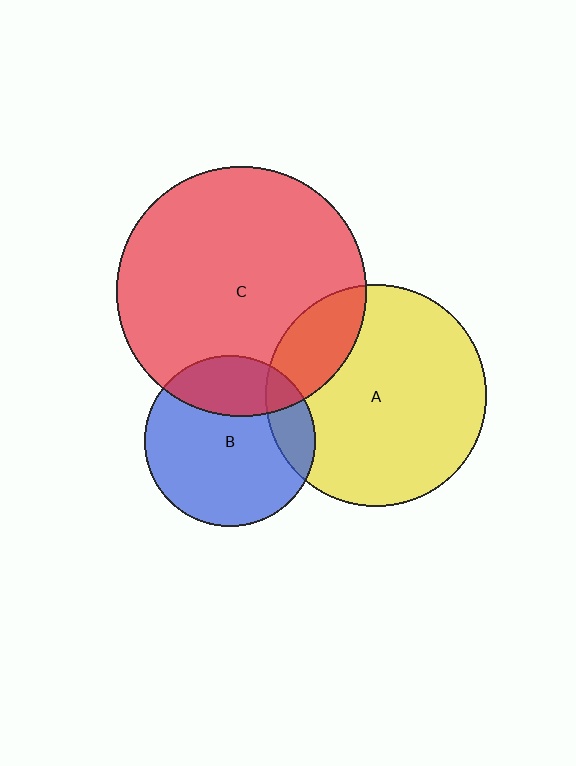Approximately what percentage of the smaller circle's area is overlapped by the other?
Approximately 15%.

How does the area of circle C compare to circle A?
Approximately 1.3 times.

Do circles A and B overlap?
Yes.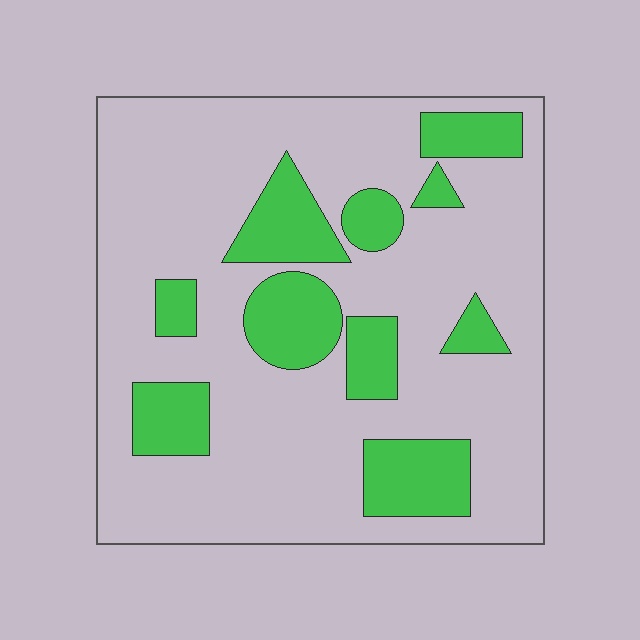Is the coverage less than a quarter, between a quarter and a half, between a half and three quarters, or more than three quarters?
Less than a quarter.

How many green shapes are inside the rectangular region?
10.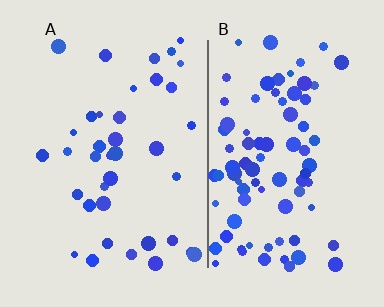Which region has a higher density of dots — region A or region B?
B (the right).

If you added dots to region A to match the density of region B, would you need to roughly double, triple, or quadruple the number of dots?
Approximately double.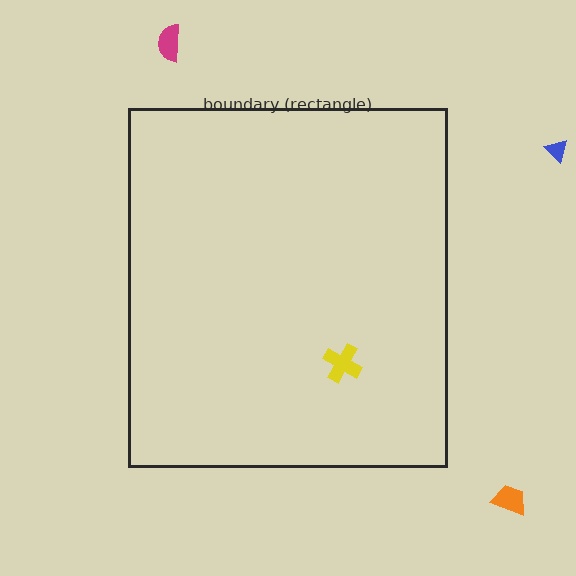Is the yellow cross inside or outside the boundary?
Inside.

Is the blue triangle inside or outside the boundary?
Outside.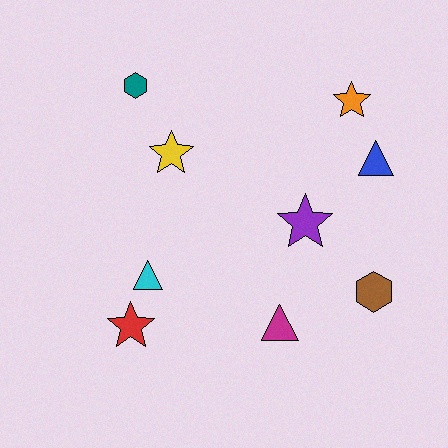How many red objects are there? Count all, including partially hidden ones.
There is 1 red object.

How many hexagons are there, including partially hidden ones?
There are 2 hexagons.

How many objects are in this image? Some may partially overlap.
There are 9 objects.